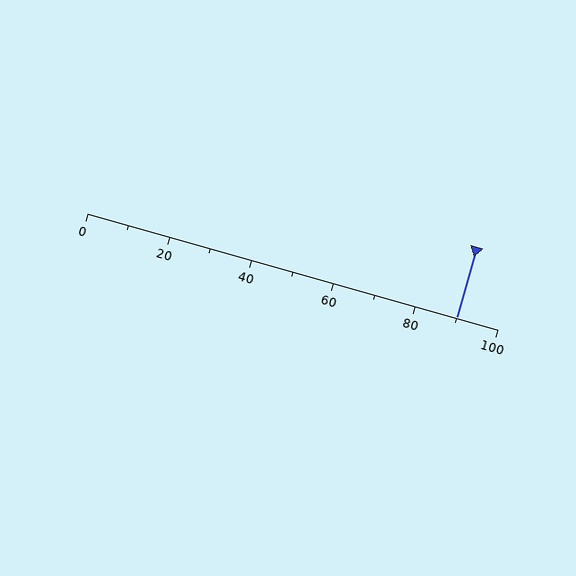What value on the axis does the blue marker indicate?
The marker indicates approximately 90.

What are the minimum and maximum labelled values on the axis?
The axis runs from 0 to 100.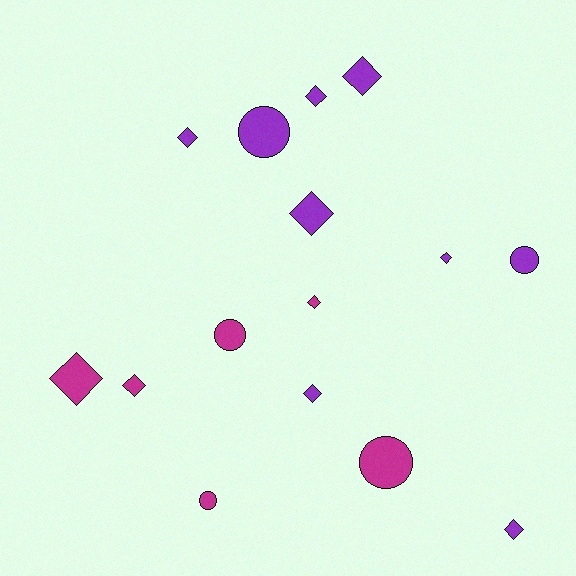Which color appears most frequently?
Purple, with 9 objects.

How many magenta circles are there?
There are 3 magenta circles.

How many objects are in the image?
There are 15 objects.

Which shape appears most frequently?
Diamond, with 10 objects.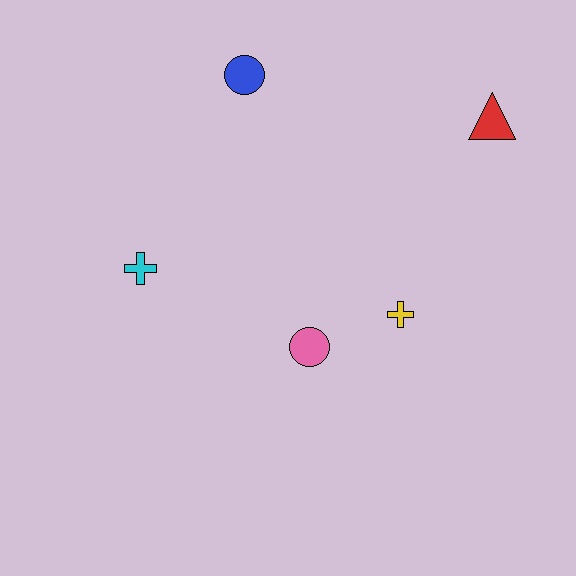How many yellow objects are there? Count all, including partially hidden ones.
There is 1 yellow object.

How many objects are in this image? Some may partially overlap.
There are 5 objects.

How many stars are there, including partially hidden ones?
There are no stars.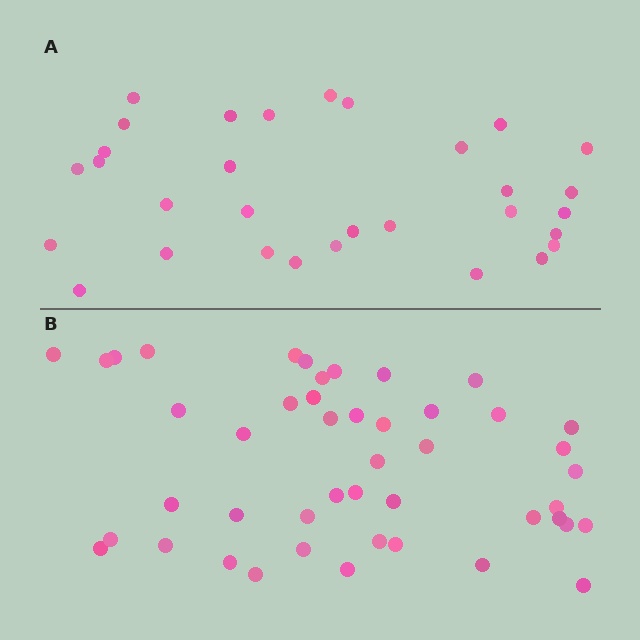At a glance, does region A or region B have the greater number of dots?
Region B (the bottom region) has more dots.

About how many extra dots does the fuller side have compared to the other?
Region B has approximately 15 more dots than region A.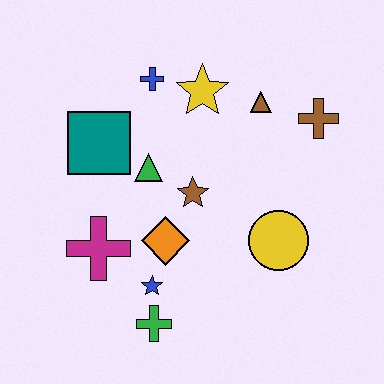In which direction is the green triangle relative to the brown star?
The green triangle is to the left of the brown star.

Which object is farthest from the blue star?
The brown cross is farthest from the blue star.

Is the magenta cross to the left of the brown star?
Yes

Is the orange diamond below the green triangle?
Yes